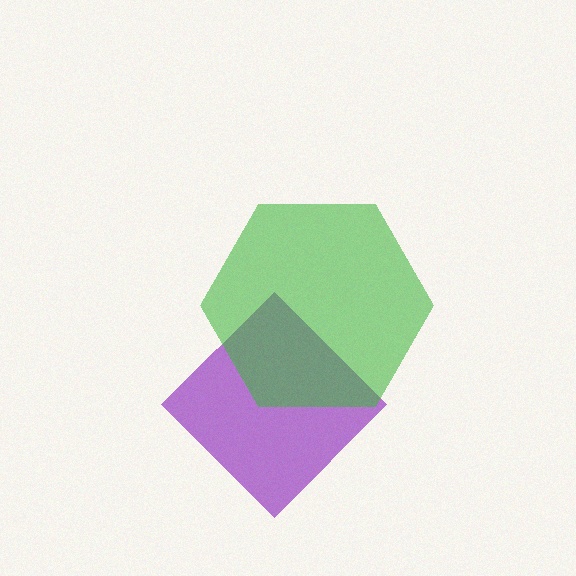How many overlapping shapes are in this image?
There are 2 overlapping shapes in the image.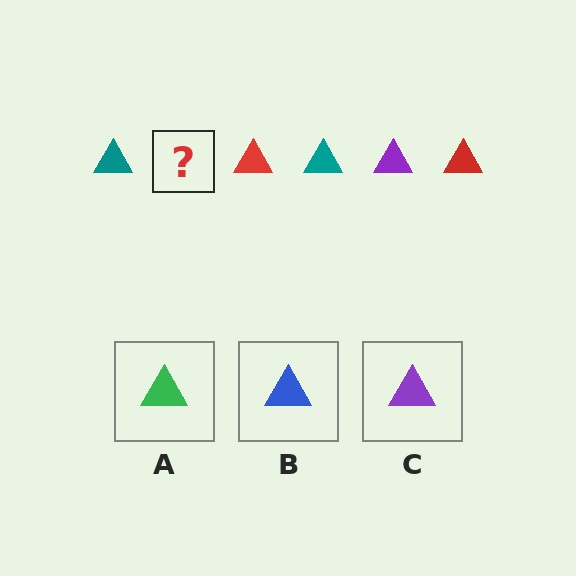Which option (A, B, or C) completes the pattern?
C.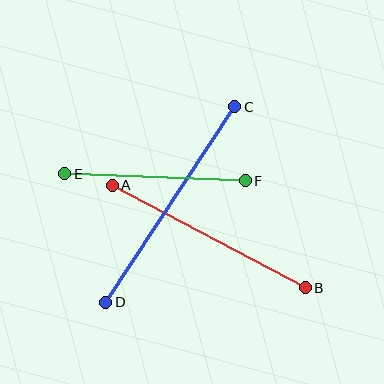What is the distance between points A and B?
The distance is approximately 219 pixels.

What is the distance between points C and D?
The distance is approximately 235 pixels.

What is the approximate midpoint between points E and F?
The midpoint is at approximately (155, 177) pixels.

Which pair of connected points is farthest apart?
Points C and D are farthest apart.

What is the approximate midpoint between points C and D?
The midpoint is at approximately (170, 205) pixels.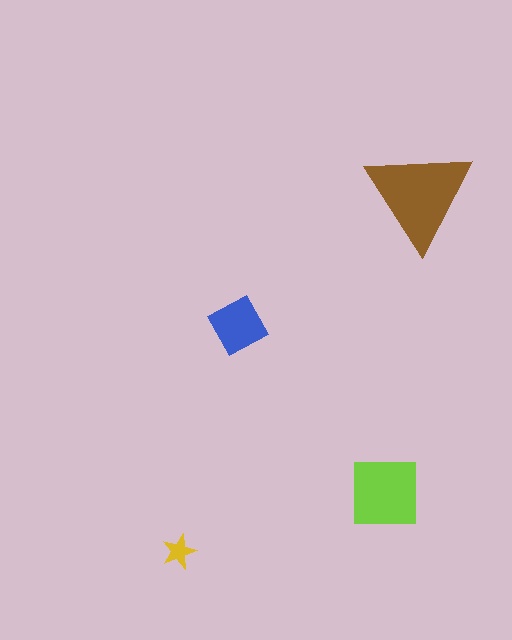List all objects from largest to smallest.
The brown triangle, the lime square, the blue diamond, the yellow star.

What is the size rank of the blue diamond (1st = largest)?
3rd.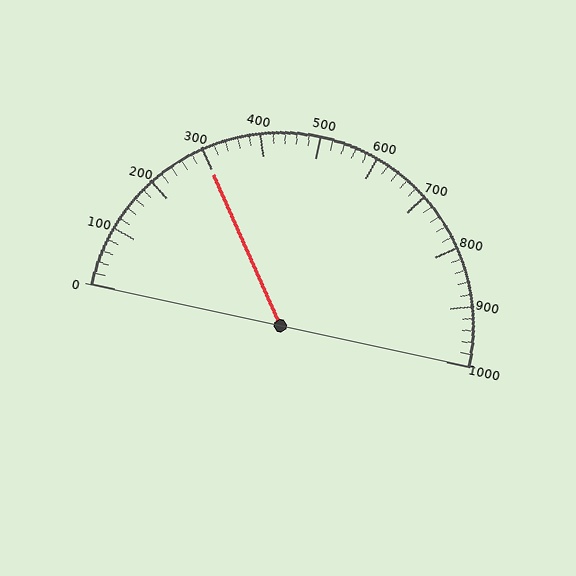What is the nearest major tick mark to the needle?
The nearest major tick mark is 300.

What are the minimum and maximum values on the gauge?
The gauge ranges from 0 to 1000.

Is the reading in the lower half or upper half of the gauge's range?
The reading is in the lower half of the range (0 to 1000).